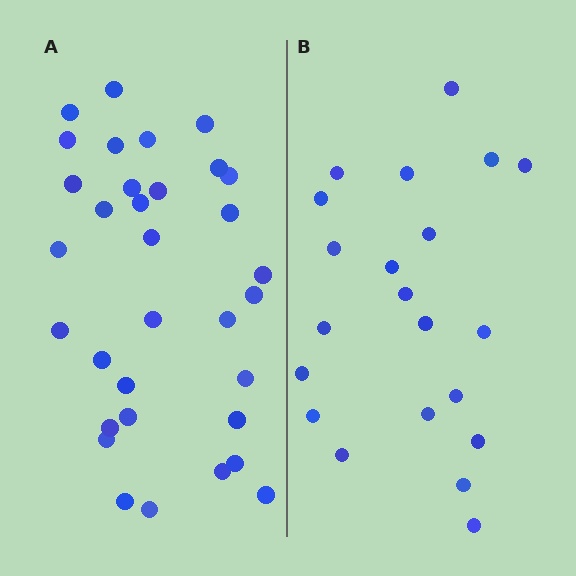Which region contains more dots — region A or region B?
Region A (the left region) has more dots.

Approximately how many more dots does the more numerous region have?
Region A has roughly 12 or so more dots than region B.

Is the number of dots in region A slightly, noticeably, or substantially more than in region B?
Region A has substantially more. The ratio is roughly 1.6 to 1.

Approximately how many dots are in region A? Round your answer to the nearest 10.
About 30 dots. (The exact count is 33, which rounds to 30.)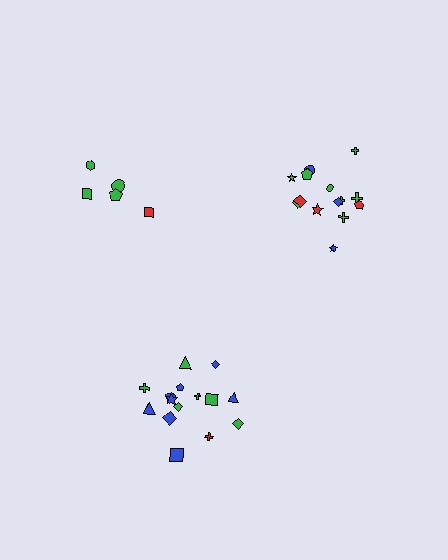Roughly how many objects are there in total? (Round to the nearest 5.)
Roughly 35 objects in total.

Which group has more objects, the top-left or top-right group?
The top-right group.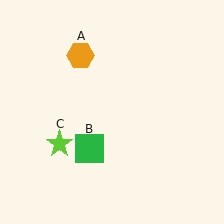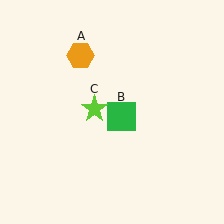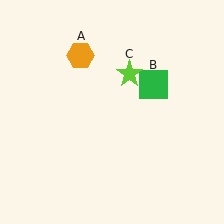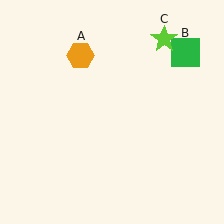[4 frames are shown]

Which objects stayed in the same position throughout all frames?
Orange hexagon (object A) remained stationary.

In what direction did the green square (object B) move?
The green square (object B) moved up and to the right.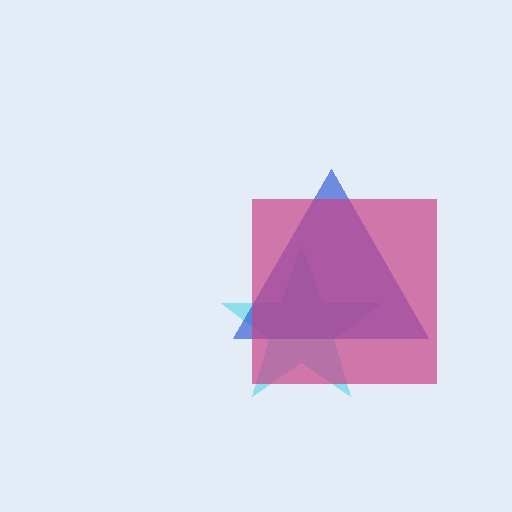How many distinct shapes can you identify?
There are 3 distinct shapes: a cyan star, a blue triangle, a magenta square.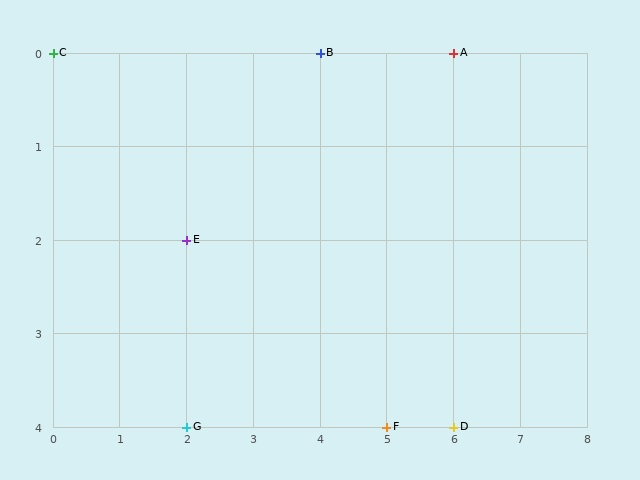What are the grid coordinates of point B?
Point B is at grid coordinates (4, 0).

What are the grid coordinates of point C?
Point C is at grid coordinates (0, 0).